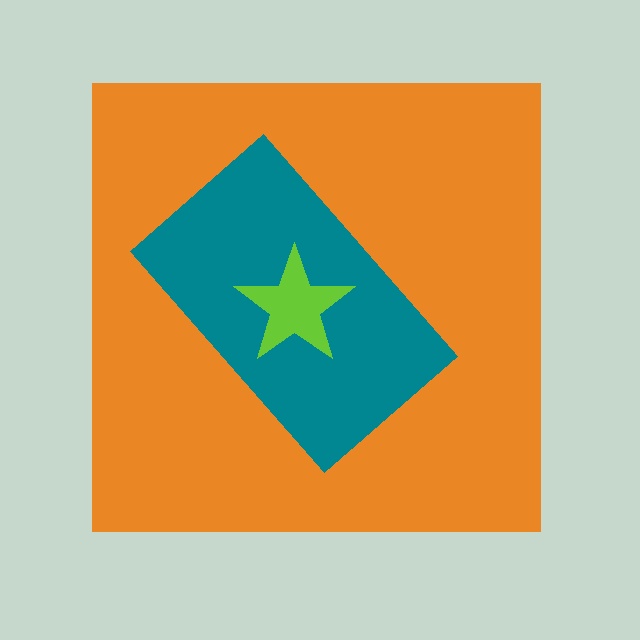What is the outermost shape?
The orange square.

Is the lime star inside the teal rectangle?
Yes.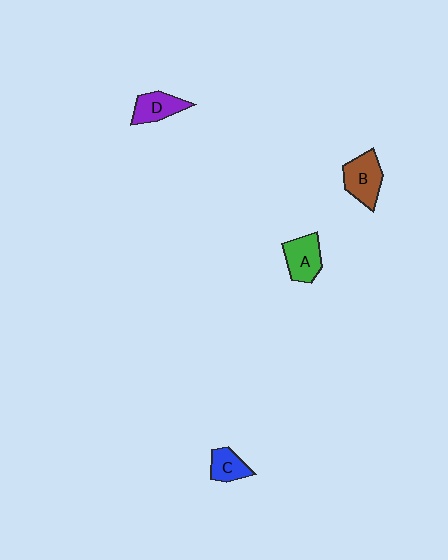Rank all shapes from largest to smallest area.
From largest to smallest: B (brown), A (green), D (purple), C (blue).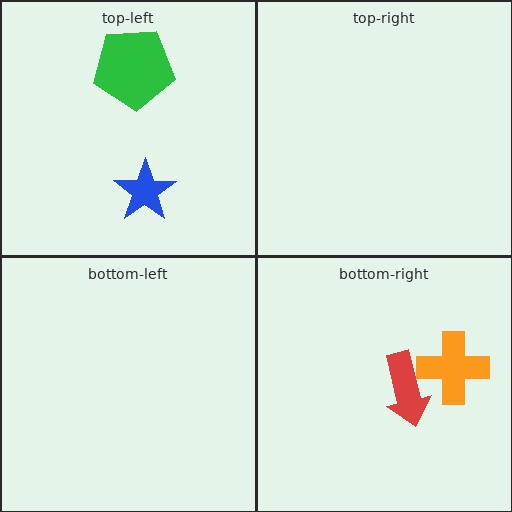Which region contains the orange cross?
The bottom-right region.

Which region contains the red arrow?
The bottom-right region.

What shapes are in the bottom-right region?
The red arrow, the orange cross.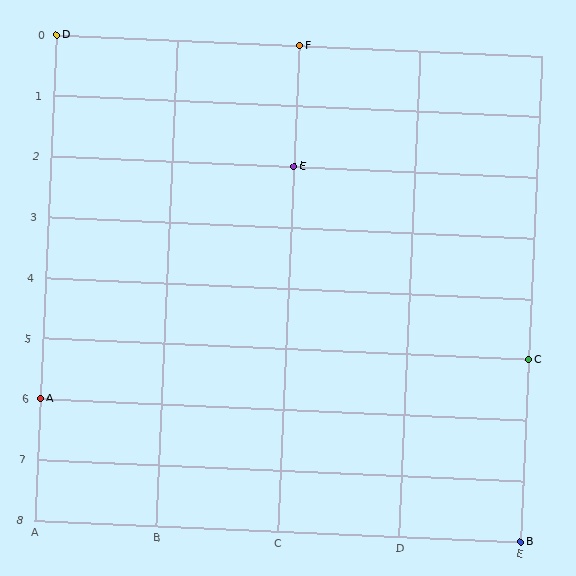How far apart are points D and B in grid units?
Points D and B are 4 columns and 8 rows apart (about 8.9 grid units diagonally).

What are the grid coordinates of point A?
Point A is at grid coordinates (A, 6).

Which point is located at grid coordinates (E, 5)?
Point C is at (E, 5).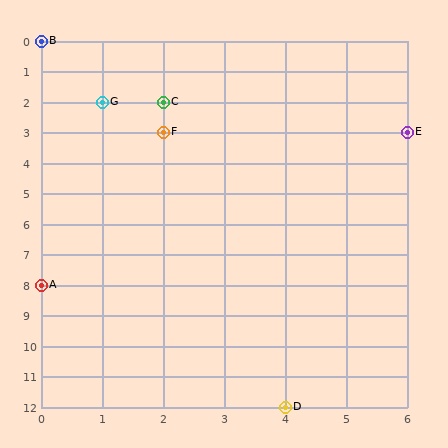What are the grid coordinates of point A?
Point A is at grid coordinates (0, 8).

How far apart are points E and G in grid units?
Points E and G are 5 columns and 1 row apart (about 5.1 grid units diagonally).